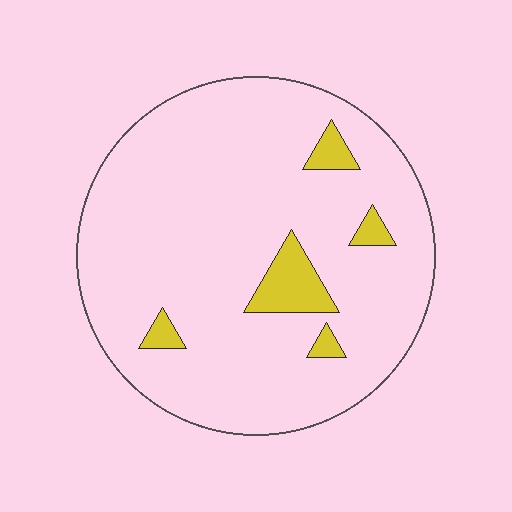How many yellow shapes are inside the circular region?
5.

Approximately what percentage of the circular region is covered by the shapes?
Approximately 10%.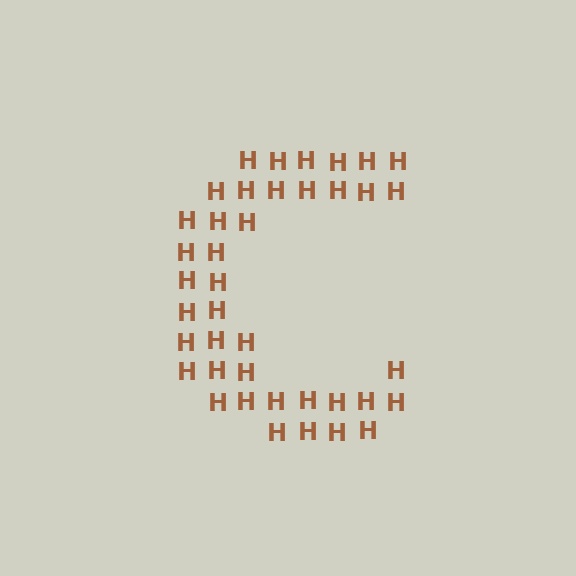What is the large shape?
The large shape is the letter C.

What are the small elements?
The small elements are letter H's.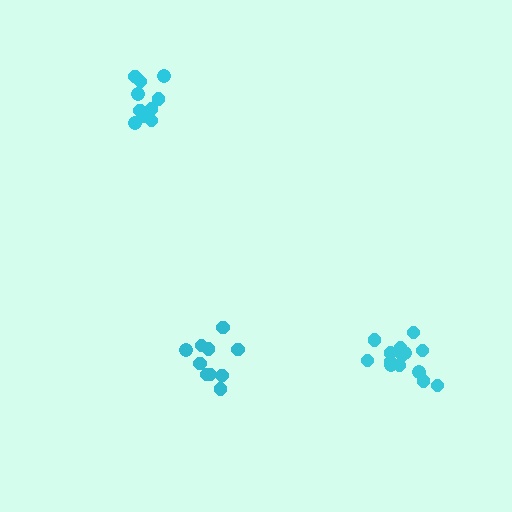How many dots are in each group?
Group 1: 10 dots, Group 2: 14 dots, Group 3: 10 dots (34 total).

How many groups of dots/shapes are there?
There are 3 groups.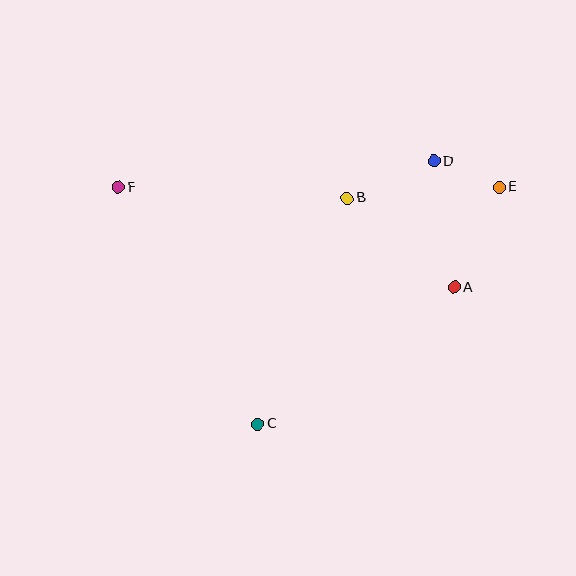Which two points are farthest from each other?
Points E and F are farthest from each other.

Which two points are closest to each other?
Points D and E are closest to each other.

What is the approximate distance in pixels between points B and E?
The distance between B and E is approximately 153 pixels.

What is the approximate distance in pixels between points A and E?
The distance between A and E is approximately 109 pixels.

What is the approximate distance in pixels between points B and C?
The distance between B and C is approximately 243 pixels.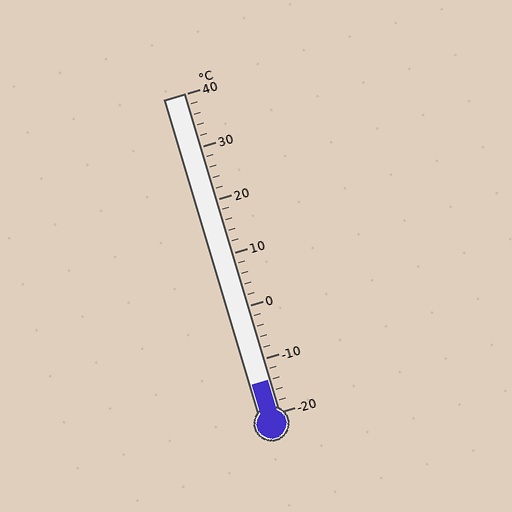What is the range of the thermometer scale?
The thermometer scale ranges from -20°C to 40°C.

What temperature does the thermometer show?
The thermometer shows approximately -14°C.